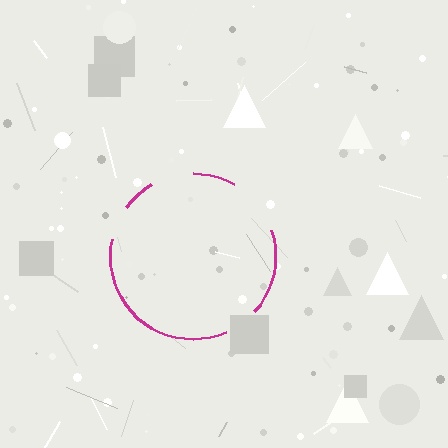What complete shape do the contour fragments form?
The contour fragments form a circle.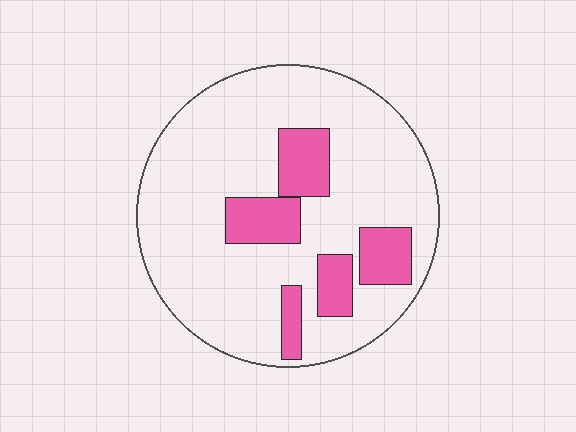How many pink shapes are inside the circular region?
5.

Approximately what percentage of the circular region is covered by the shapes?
Approximately 20%.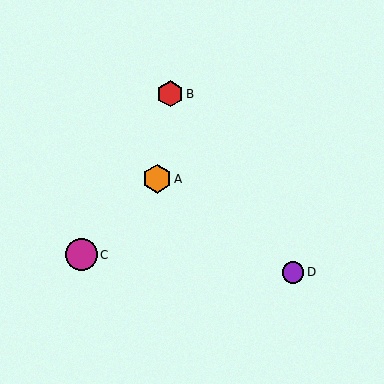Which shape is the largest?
The magenta circle (labeled C) is the largest.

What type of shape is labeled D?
Shape D is a purple circle.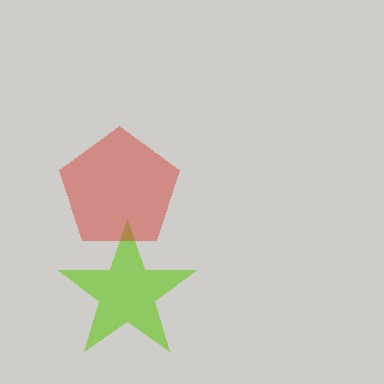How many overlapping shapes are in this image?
There are 2 overlapping shapes in the image.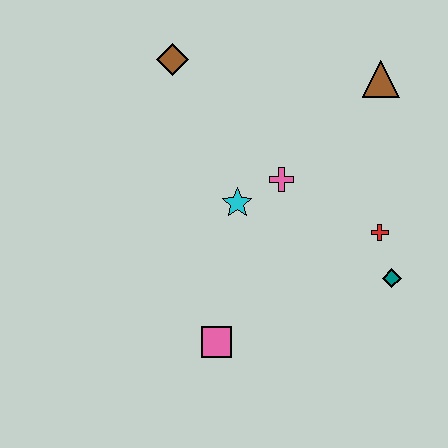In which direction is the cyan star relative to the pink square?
The cyan star is above the pink square.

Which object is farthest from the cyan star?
The brown triangle is farthest from the cyan star.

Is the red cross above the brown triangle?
No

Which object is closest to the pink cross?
The cyan star is closest to the pink cross.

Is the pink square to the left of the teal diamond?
Yes